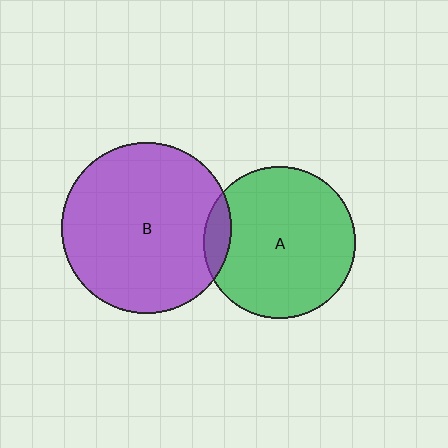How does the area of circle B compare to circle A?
Approximately 1.3 times.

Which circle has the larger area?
Circle B (purple).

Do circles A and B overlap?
Yes.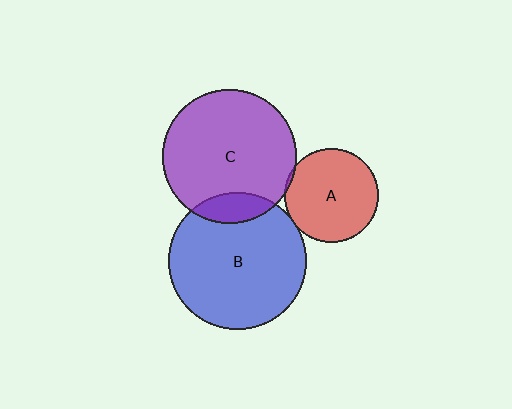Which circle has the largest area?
Circle B (blue).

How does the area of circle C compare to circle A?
Approximately 2.0 times.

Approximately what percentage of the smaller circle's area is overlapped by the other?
Approximately 5%.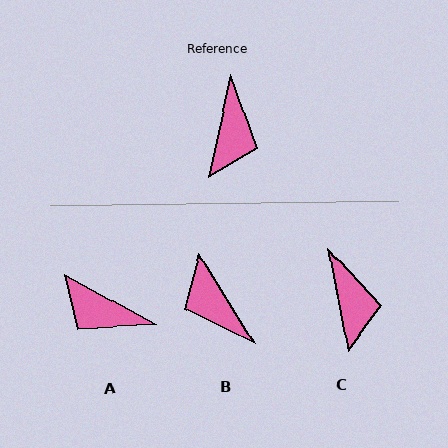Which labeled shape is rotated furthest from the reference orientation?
B, about 136 degrees away.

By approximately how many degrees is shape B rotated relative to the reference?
Approximately 136 degrees clockwise.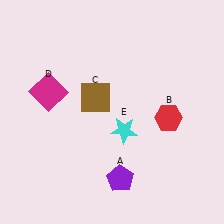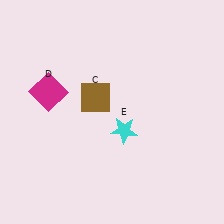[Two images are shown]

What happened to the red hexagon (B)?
The red hexagon (B) was removed in Image 2. It was in the bottom-right area of Image 1.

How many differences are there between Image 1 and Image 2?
There are 2 differences between the two images.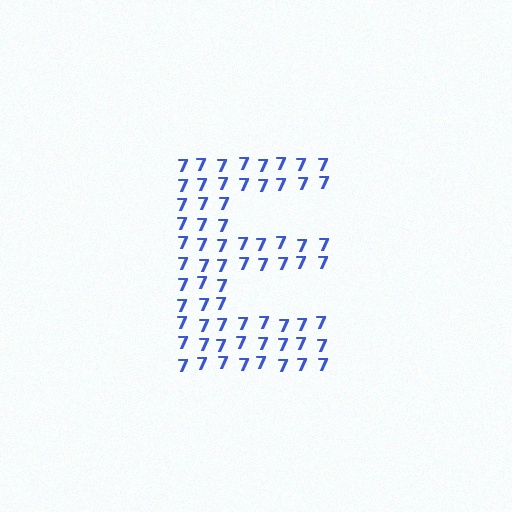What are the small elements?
The small elements are digit 7's.